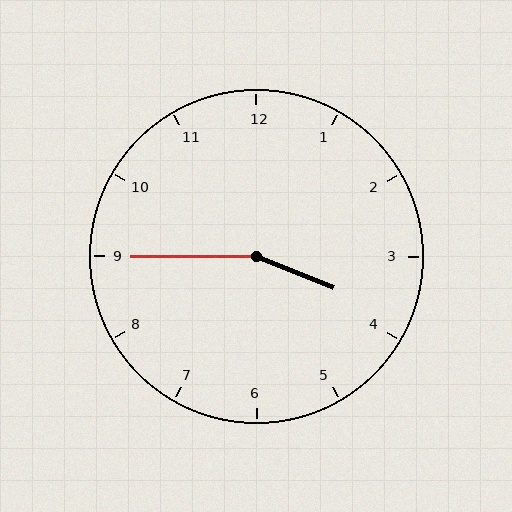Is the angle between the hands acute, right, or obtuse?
It is obtuse.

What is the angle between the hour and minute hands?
Approximately 158 degrees.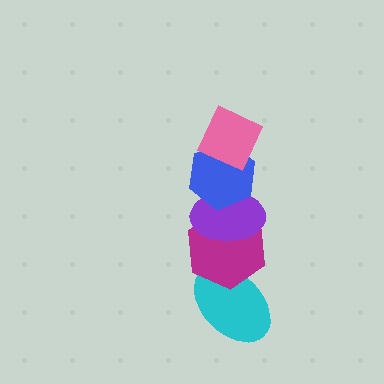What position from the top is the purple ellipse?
The purple ellipse is 3rd from the top.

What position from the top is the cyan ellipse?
The cyan ellipse is 5th from the top.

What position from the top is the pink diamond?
The pink diamond is 1st from the top.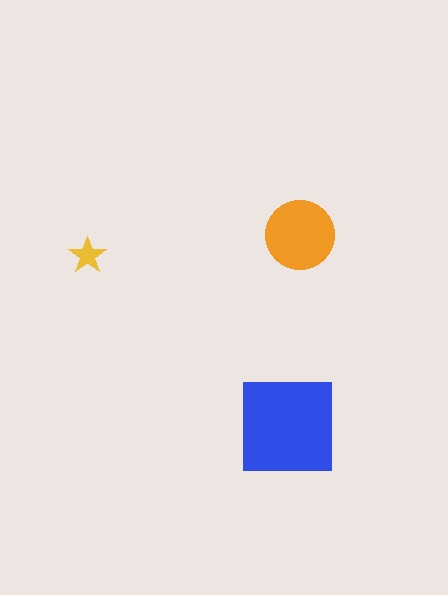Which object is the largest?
The blue square.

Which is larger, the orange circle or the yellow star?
The orange circle.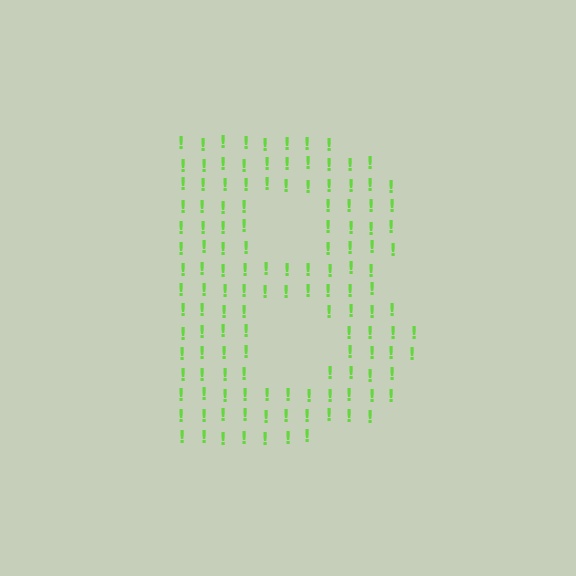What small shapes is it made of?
It is made of small exclamation marks.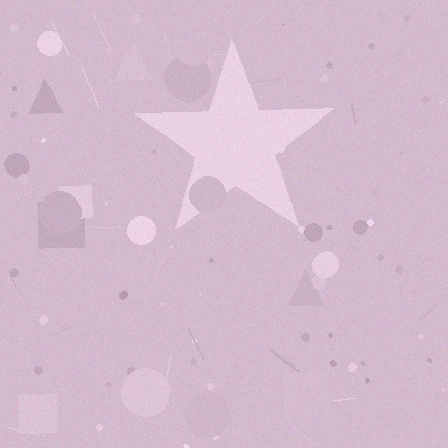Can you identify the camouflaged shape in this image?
The camouflaged shape is a star.